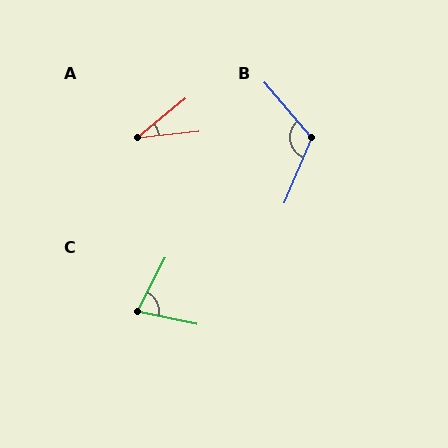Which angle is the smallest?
A, at approximately 33 degrees.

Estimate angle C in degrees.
Approximately 75 degrees.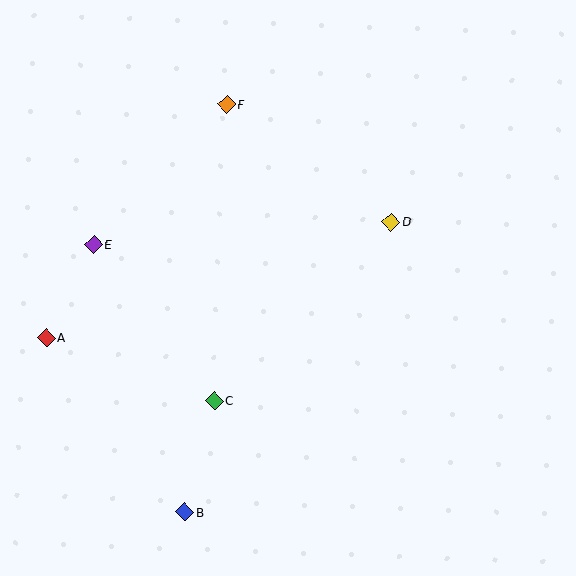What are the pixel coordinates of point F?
Point F is at (227, 105).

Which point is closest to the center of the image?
Point D at (391, 222) is closest to the center.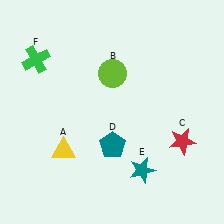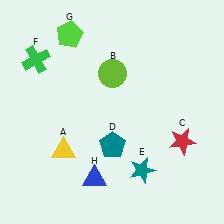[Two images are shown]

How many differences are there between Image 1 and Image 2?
There are 2 differences between the two images.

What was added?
A lime pentagon (G), a blue triangle (H) were added in Image 2.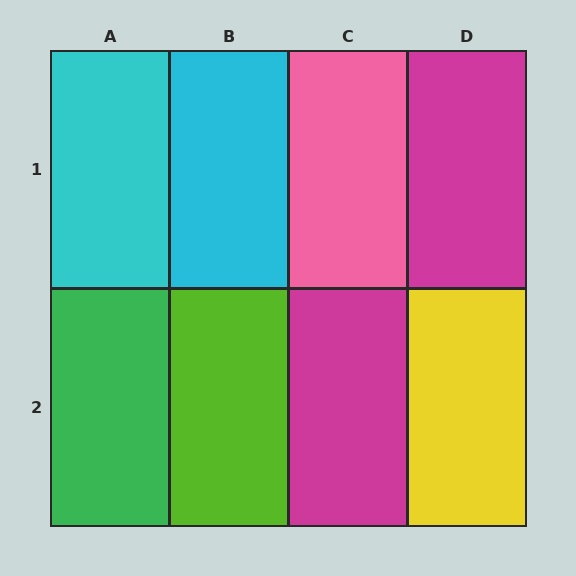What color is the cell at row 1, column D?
Magenta.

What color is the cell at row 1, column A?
Cyan.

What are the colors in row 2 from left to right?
Green, lime, magenta, yellow.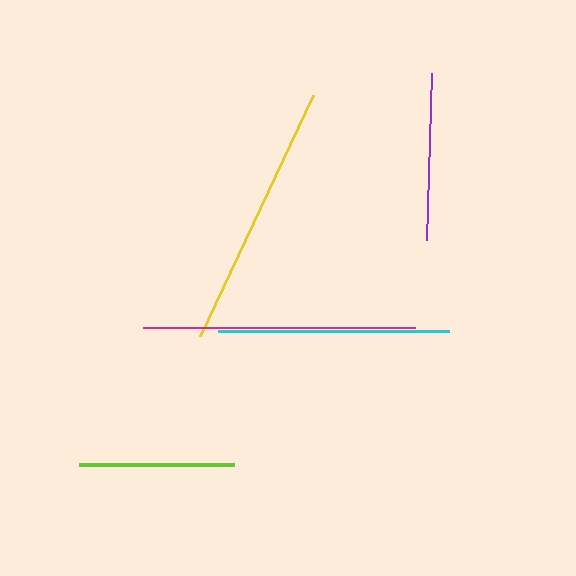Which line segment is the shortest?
The lime line is the shortest at approximately 155 pixels.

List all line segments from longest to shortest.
From longest to shortest: magenta, yellow, cyan, purple, lime.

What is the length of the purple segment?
The purple segment is approximately 167 pixels long.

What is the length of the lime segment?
The lime segment is approximately 155 pixels long.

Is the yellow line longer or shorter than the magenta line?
The magenta line is longer than the yellow line.